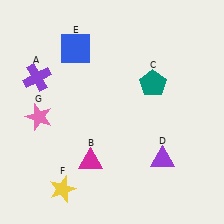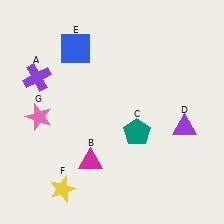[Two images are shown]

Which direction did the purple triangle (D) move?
The purple triangle (D) moved up.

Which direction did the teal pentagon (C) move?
The teal pentagon (C) moved down.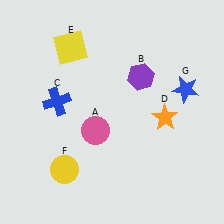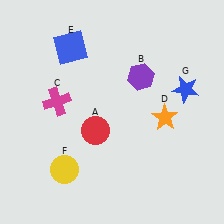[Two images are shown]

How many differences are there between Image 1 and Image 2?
There are 3 differences between the two images.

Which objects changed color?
A changed from pink to red. C changed from blue to magenta. E changed from yellow to blue.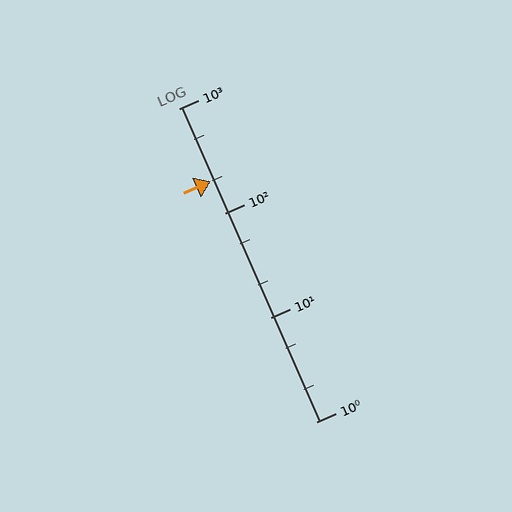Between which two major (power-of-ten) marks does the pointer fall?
The pointer is between 100 and 1000.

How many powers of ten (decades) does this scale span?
The scale spans 3 decades, from 1 to 1000.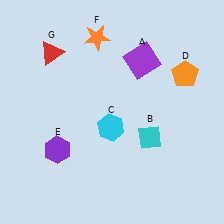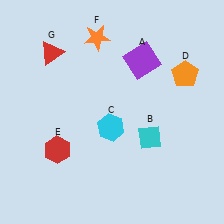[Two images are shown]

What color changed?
The hexagon (E) changed from purple in Image 1 to red in Image 2.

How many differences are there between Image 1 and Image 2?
There is 1 difference between the two images.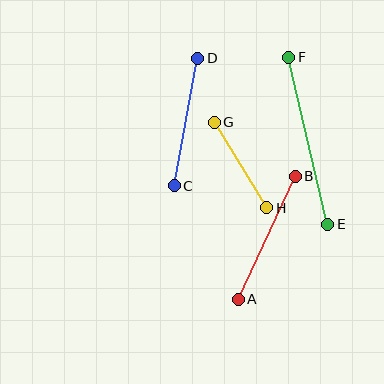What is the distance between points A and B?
The distance is approximately 136 pixels.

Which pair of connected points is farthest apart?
Points E and F are farthest apart.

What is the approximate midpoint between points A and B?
The midpoint is at approximately (267, 238) pixels.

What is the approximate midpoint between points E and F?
The midpoint is at approximately (308, 141) pixels.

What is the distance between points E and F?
The distance is approximately 172 pixels.